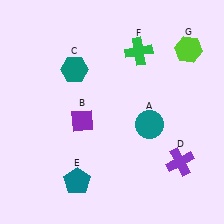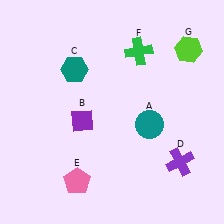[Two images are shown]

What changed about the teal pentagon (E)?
In Image 1, E is teal. In Image 2, it changed to pink.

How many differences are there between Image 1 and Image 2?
There is 1 difference between the two images.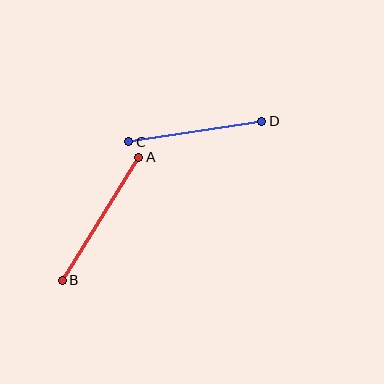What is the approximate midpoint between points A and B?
The midpoint is at approximately (100, 219) pixels.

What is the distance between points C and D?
The distance is approximately 135 pixels.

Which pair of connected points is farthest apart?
Points A and B are farthest apart.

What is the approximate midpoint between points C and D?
The midpoint is at approximately (195, 131) pixels.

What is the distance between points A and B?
The distance is approximately 144 pixels.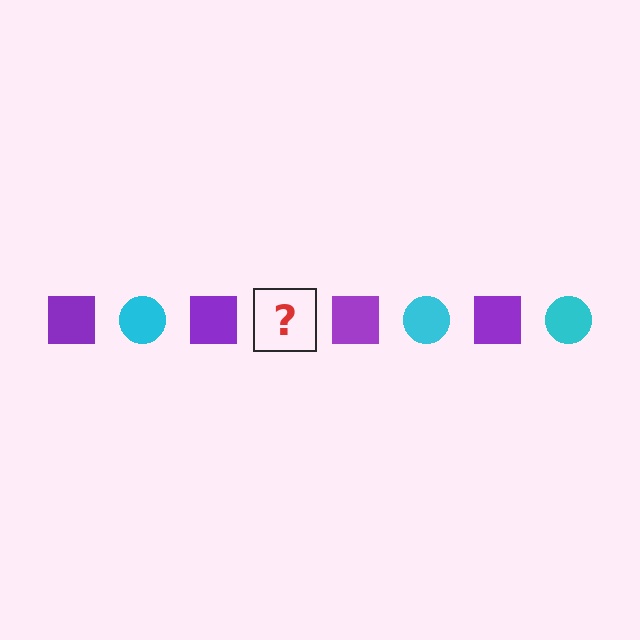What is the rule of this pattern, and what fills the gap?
The rule is that the pattern alternates between purple square and cyan circle. The gap should be filled with a cyan circle.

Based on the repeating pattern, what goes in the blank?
The blank should be a cyan circle.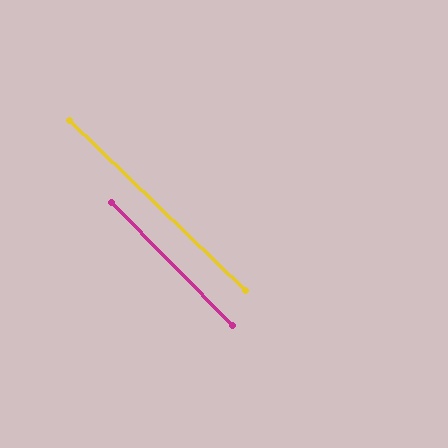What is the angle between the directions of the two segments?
Approximately 2 degrees.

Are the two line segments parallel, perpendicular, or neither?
Parallel — their directions differ by only 1.7°.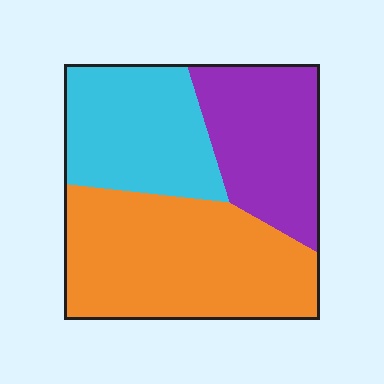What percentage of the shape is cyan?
Cyan covers around 30% of the shape.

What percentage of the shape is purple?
Purple takes up about one quarter (1/4) of the shape.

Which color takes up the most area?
Orange, at roughly 45%.